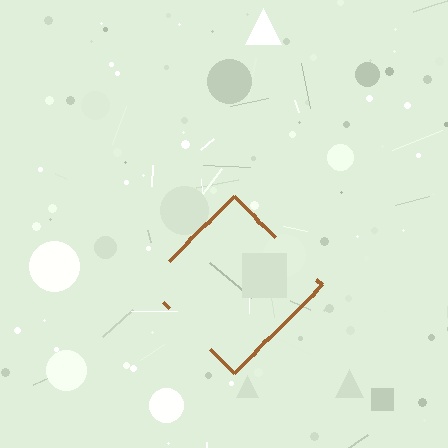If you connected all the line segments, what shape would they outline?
They would outline a diamond.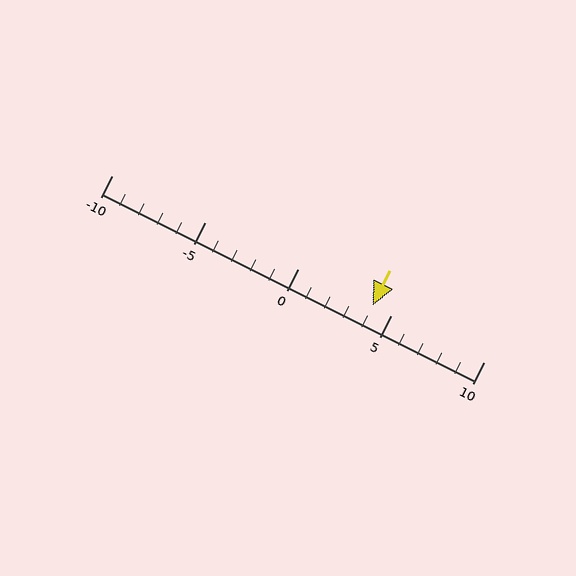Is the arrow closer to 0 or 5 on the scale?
The arrow is closer to 5.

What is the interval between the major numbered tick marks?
The major tick marks are spaced 5 units apart.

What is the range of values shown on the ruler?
The ruler shows values from -10 to 10.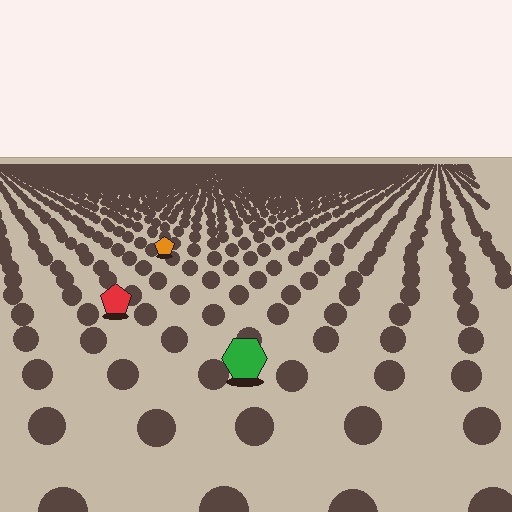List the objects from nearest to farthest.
From nearest to farthest: the green hexagon, the red pentagon, the orange pentagon.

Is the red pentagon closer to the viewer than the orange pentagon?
Yes. The red pentagon is closer — you can tell from the texture gradient: the ground texture is coarser near it.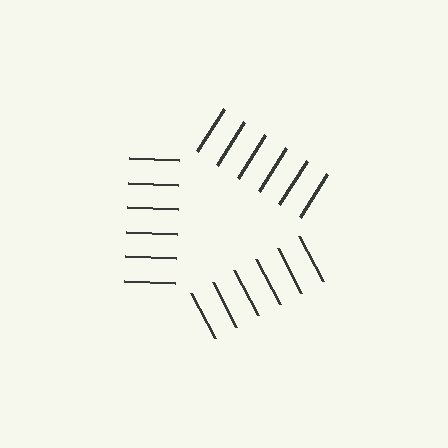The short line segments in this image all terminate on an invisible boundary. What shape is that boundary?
An illusory triangle — the line segments terminate on its edges but no continuous stroke is drawn.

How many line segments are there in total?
18 — 6 along each of the 3 edges.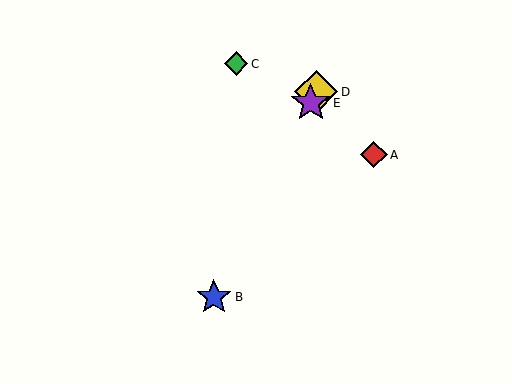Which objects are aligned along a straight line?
Objects B, D, E are aligned along a straight line.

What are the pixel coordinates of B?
Object B is at (214, 297).